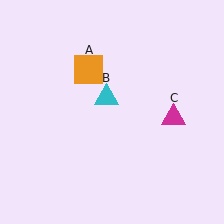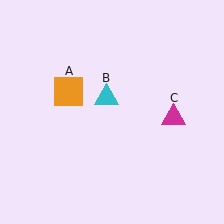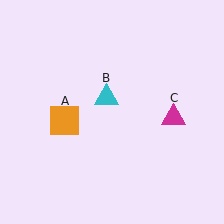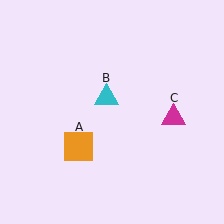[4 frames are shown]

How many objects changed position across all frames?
1 object changed position: orange square (object A).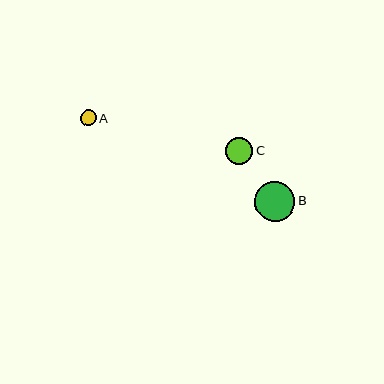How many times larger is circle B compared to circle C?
Circle B is approximately 1.5 times the size of circle C.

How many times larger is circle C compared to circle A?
Circle C is approximately 1.7 times the size of circle A.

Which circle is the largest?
Circle B is the largest with a size of approximately 40 pixels.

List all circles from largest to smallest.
From largest to smallest: B, C, A.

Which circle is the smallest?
Circle A is the smallest with a size of approximately 16 pixels.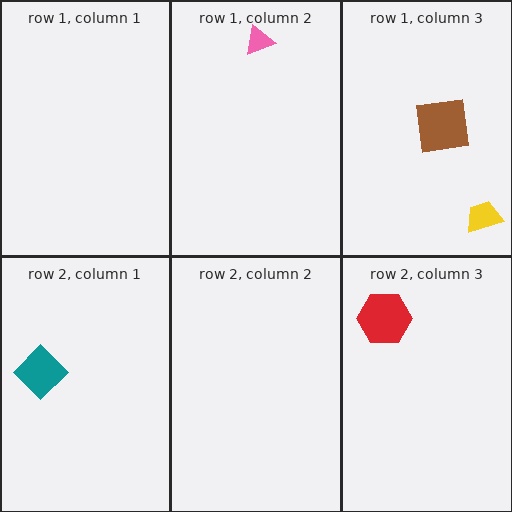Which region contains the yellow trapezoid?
The row 1, column 3 region.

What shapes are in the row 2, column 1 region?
The teal diamond.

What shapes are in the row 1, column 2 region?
The pink triangle.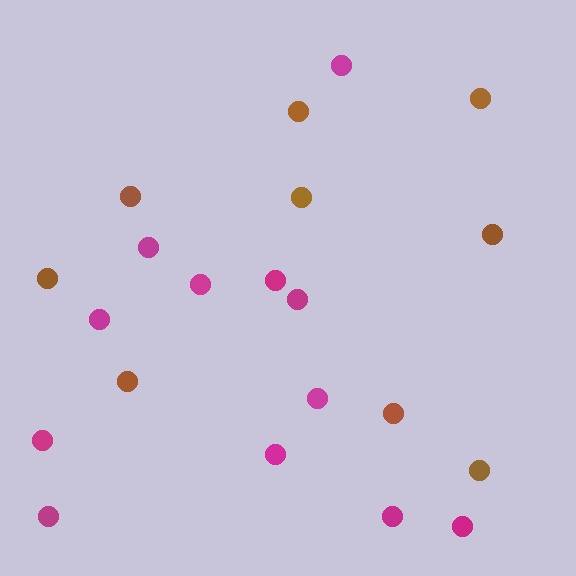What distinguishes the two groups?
There are 2 groups: one group of brown circles (9) and one group of magenta circles (12).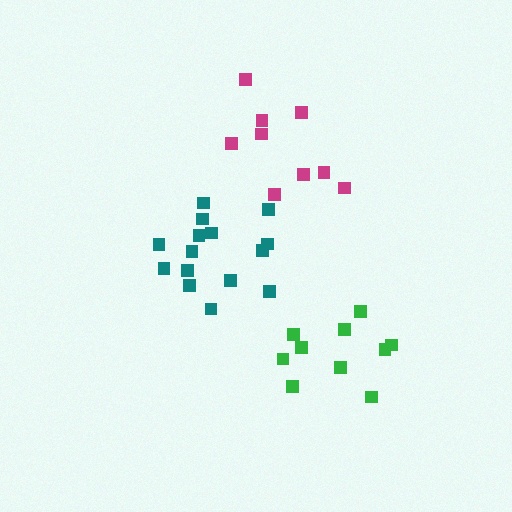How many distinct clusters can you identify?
There are 3 distinct clusters.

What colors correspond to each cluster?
The clusters are colored: magenta, teal, green.